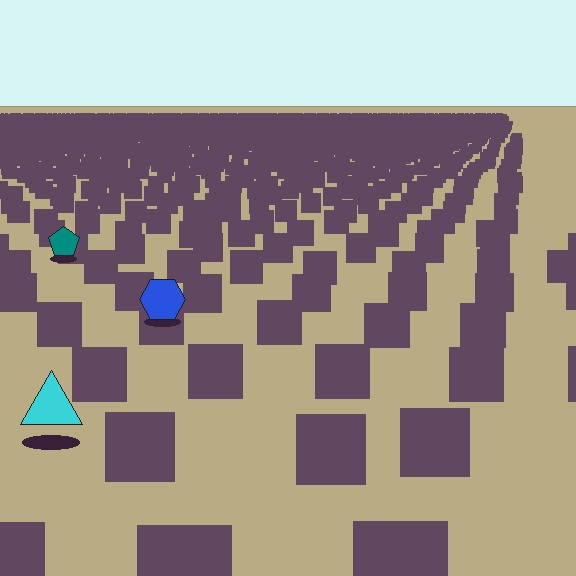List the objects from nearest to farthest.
From nearest to farthest: the cyan triangle, the blue hexagon, the teal pentagon.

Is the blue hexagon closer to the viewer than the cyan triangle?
No. The cyan triangle is closer — you can tell from the texture gradient: the ground texture is coarser near it.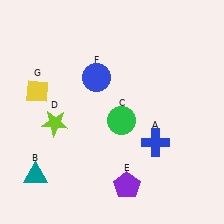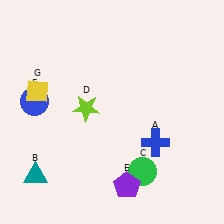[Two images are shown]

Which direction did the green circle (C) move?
The green circle (C) moved down.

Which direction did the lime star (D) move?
The lime star (D) moved right.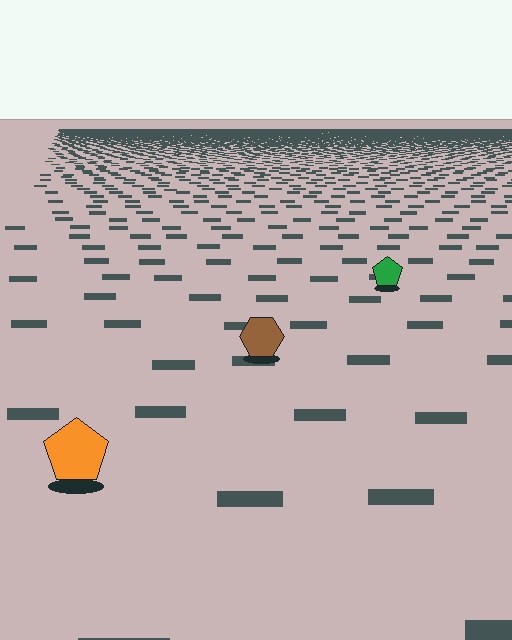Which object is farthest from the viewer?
The green pentagon is farthest from the viewer. It appears smaller and the ground texture around it is denser.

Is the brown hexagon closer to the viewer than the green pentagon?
Yes. The brown hexagon is closer — you can tell from the texture gradient: the ground texture is coarser near it.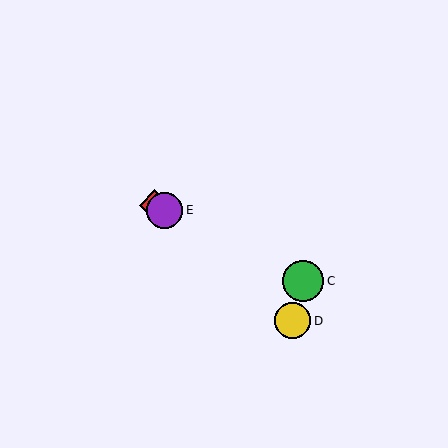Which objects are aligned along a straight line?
Objects A, B, C, E are aligned along a straight line.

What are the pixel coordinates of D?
Object D is at (293, 321).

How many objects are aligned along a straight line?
4 objects (A, B, C, E) are aligned along a straight line.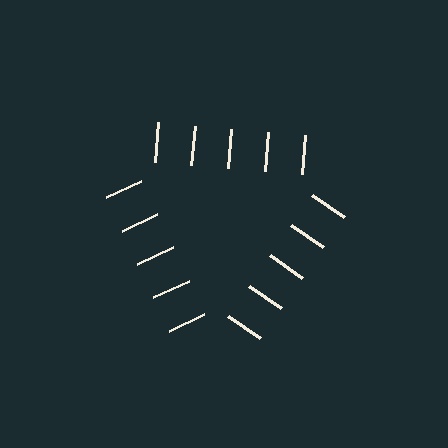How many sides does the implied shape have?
3 sides — the line-ends trace a triangle.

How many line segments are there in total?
15 — 5 along each of the 3 edges.